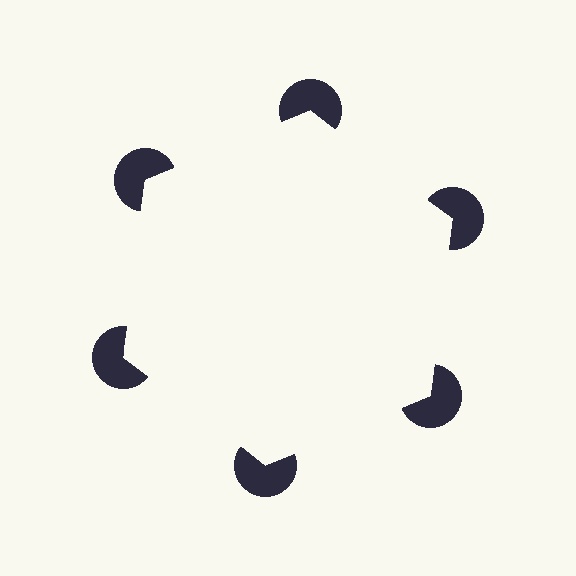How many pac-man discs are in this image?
There are 6 — one at each vertex of the illusory hexagon.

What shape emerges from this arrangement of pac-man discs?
An illusory hexagon — its edges are inferred from the aligned wedge cuts in the pac-man discs, not physically drawn.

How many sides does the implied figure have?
6 sides.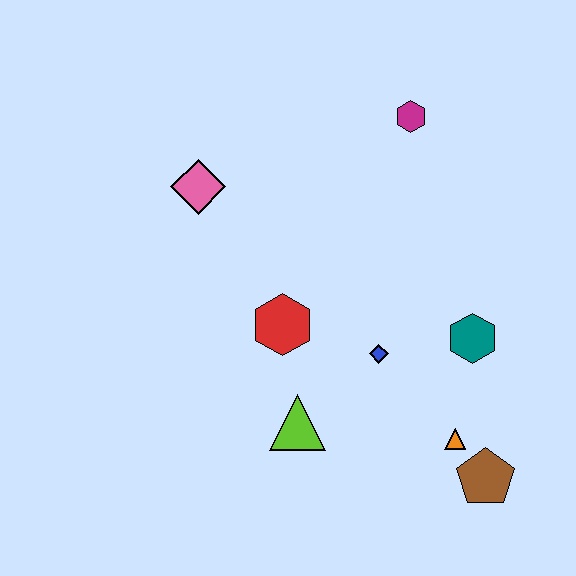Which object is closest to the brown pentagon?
The orange triangle is closest to the brown pentagon.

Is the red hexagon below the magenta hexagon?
Yes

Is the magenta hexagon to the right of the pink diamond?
Yes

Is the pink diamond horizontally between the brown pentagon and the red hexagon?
No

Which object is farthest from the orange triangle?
The pink diamond is farthest from the orange triangle.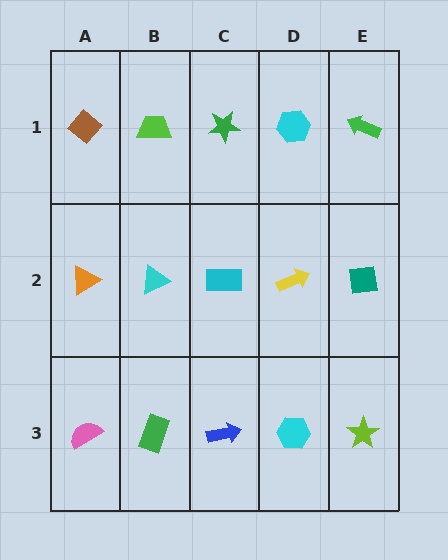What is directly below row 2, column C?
A blue arrow.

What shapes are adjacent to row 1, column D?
A yellow arrow (row 2, column D), a green star (row 1, column C), a green arrow (row 1, column E).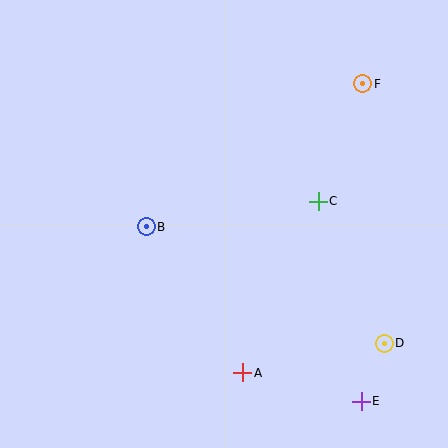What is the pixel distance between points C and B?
The distance between C and B is 174 pixels.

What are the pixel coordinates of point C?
Point C is at (318, 201).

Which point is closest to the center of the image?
Point B at (146, 227) is closest to the center.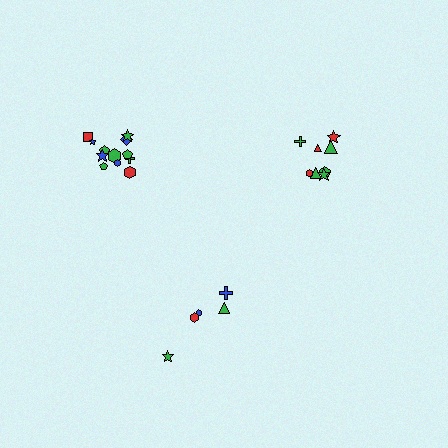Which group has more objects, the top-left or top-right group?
The top-left group.